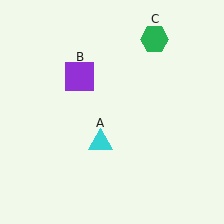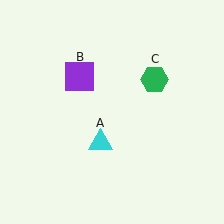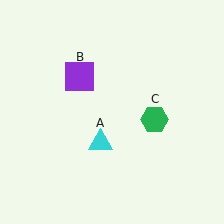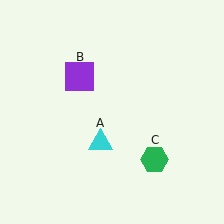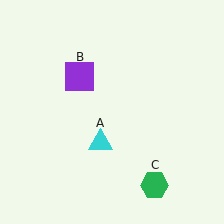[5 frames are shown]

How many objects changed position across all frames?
1 object changed position: green hexagon (object C).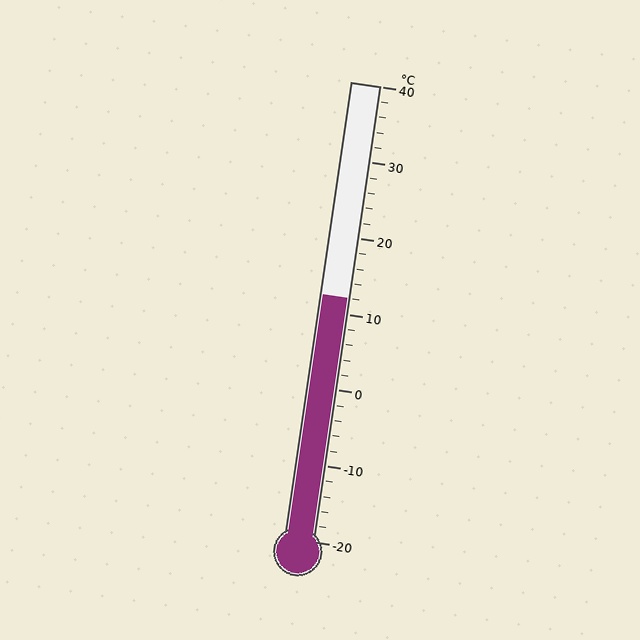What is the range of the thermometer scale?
The thermometer scale ranges from -20°C to 40°C.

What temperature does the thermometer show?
The thermometer shows approximately 12°C.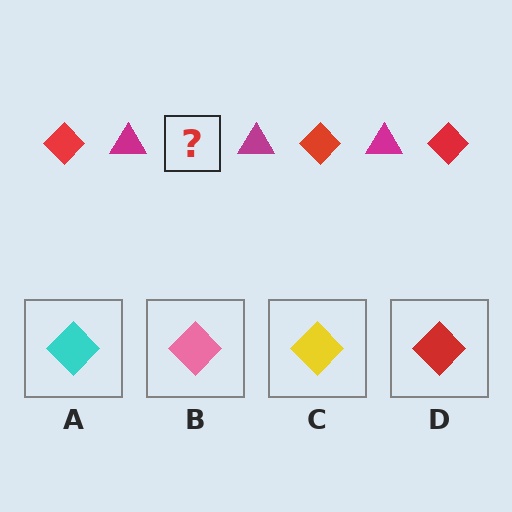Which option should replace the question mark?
Option D.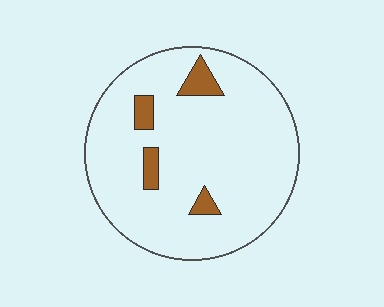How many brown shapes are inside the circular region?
4.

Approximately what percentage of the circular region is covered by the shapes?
Approximately 10%.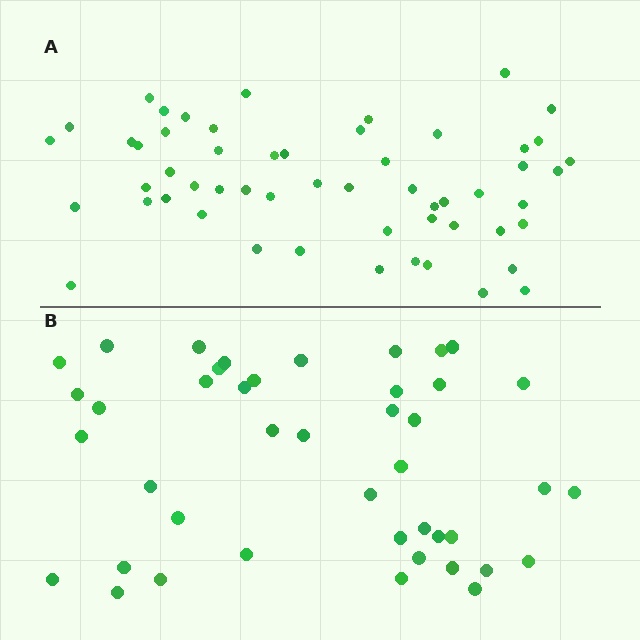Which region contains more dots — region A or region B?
Region A (the top region) has more dots.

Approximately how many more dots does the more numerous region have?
Region A has roughly 12 or so more dots than region B.